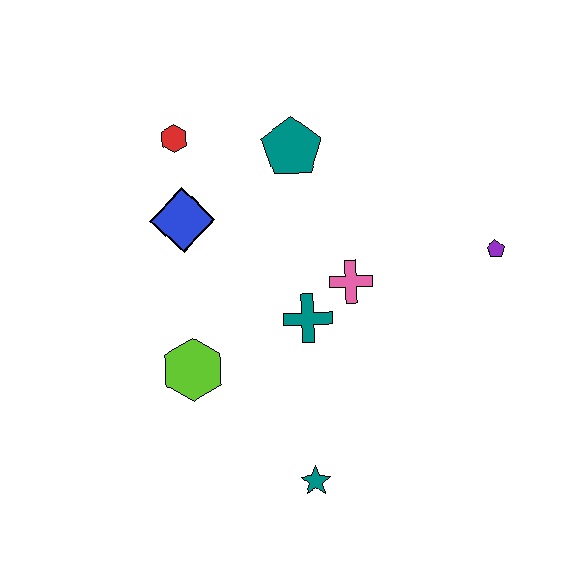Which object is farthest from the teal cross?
The red hexagon is farthest from the teal cross.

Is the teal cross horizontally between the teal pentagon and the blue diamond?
No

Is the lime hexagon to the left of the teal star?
Yes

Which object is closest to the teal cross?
The pink cross is closest to the teal cross.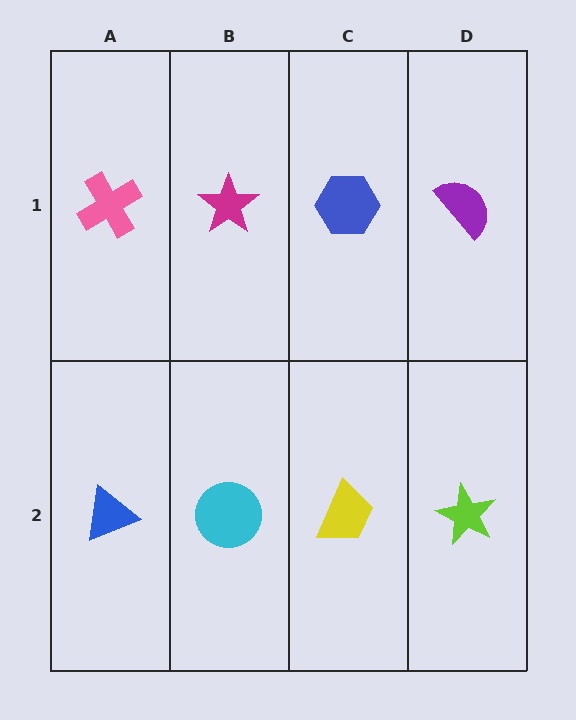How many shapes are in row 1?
4 shapes.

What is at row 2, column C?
A yellow trapezoid.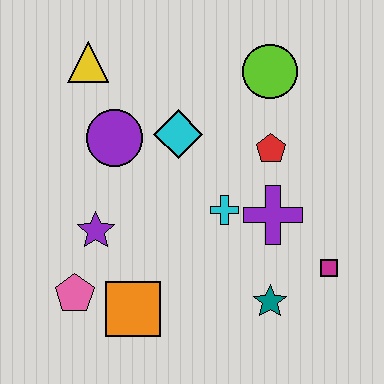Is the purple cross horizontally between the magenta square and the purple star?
Yes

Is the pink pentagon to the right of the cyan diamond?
No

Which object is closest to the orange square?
The pink pentagon is closest to the orange square.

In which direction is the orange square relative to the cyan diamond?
The orange square is below the cyan diamond.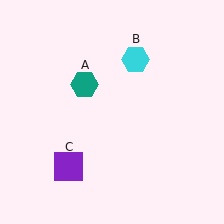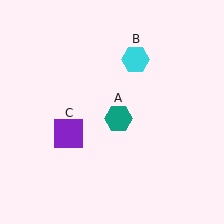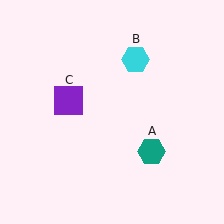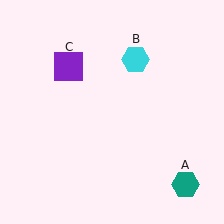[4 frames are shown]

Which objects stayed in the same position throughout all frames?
Cyan hexagon (object B) remained stationary.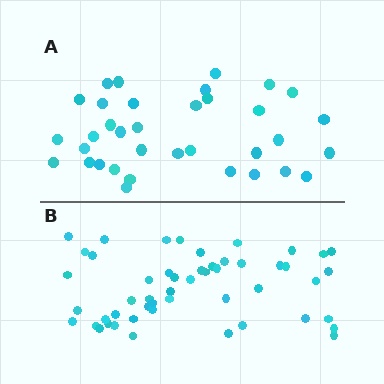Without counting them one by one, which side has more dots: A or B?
Region B (the bottom region) has more dots.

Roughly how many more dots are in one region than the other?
Region B has approximately 15 more dots than region A.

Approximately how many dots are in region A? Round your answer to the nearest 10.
About 40 dots. (The exact count is 35, which rounds to 40.)